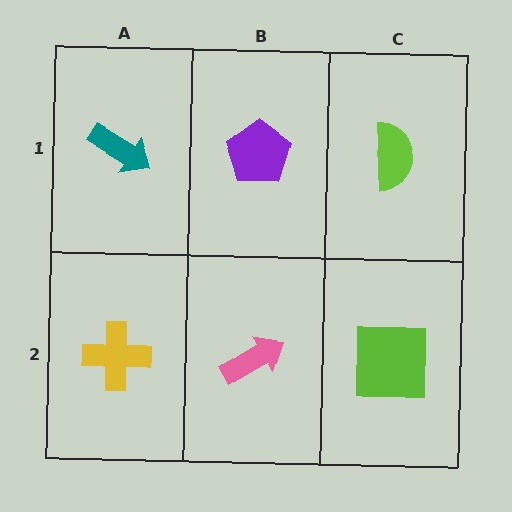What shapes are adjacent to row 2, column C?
A lime semicircle (row 1, column C), a pink arrow (row 2, column B).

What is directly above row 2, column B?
A purple pentagon.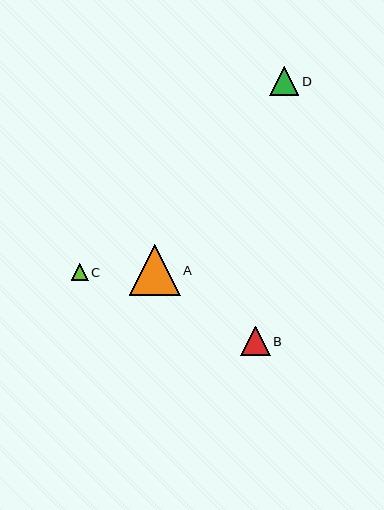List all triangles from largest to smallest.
From largest to smallest: A, B, D, C.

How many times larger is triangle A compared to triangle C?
Triangle A is approximately 3.0 times the size of triangle C.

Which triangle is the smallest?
Triangle C is the smallest with a size of approximately 17 pixels.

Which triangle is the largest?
Triangle A is the largest with a size of approximately 51 pixels.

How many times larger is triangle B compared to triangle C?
Triangle B is approximately 1.8 times the size of triangle C.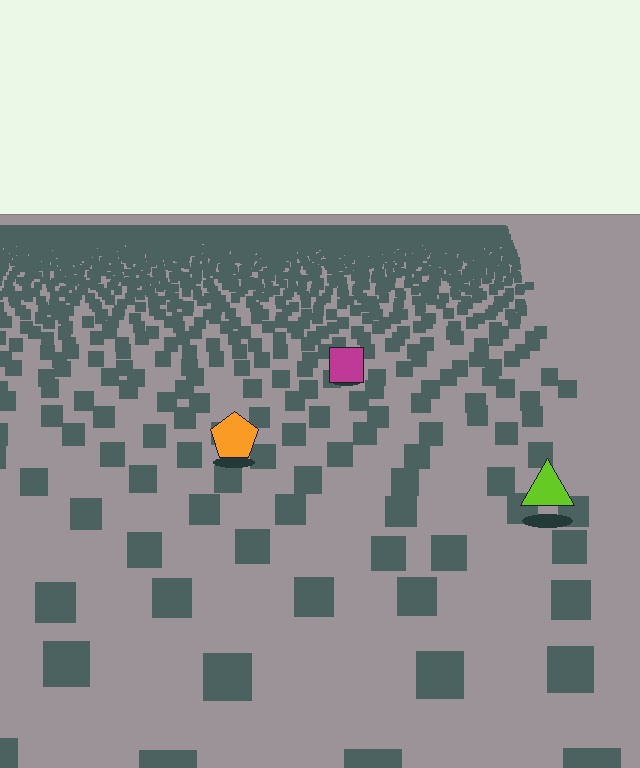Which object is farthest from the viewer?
The magenta square is farthest from the viewer. It appears smaller and the ground texture around it is denser.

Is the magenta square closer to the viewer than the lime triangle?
No. The lime triangle is closer — you can tell from the texture gradient: the ground texture is coarser near it.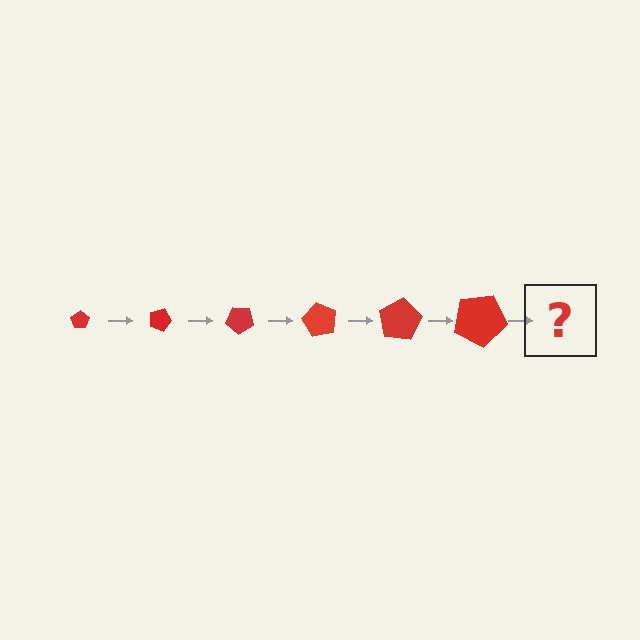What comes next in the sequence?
The next element should be a pentagon, larger than the previous one and rotated 120 degrees from the start.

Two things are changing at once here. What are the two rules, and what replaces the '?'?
The two rules are that the pentagon grows larger each step and it rotates 20 degrees each step. The '?' should be a pentagon, larger than the previous one and rotated 120 degrees from the start.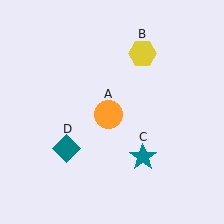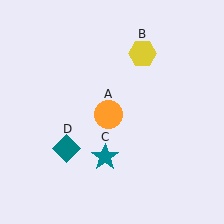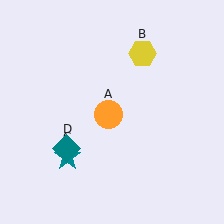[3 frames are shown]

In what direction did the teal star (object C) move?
The teal star (object C) moved left.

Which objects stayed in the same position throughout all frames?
Orange circle (object A) and yellow hexagon (object B) and teal diamond (object D) remained stationary.